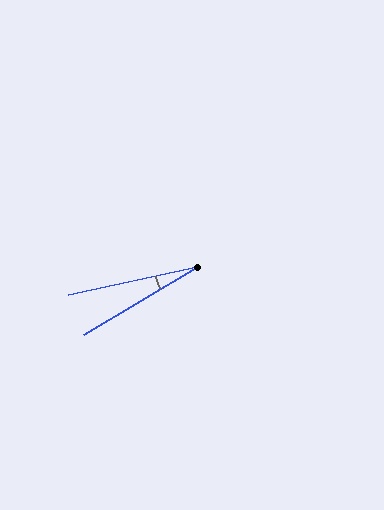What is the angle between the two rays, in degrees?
Approximately 19 degrees.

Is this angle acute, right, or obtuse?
It is acute.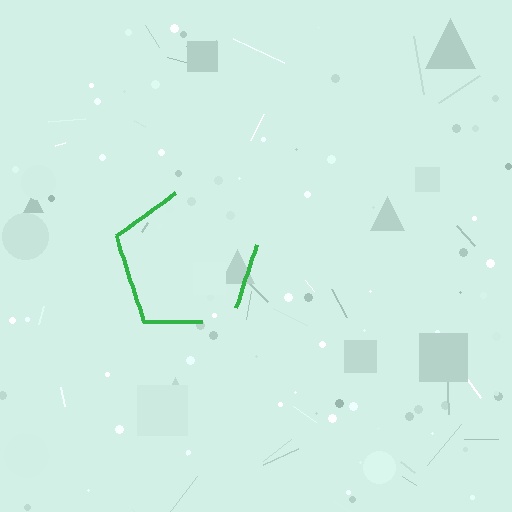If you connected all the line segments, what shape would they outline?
They would outline a pentagon.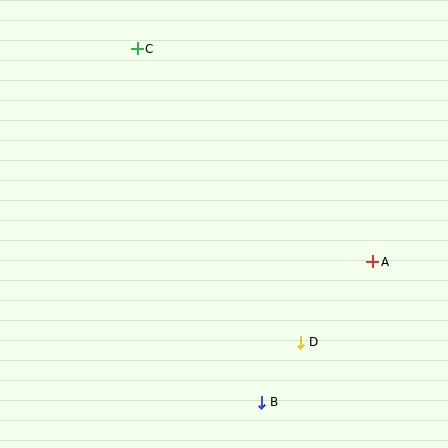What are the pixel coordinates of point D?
Point D is at (301, 342).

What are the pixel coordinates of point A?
Point A is at (373, 262).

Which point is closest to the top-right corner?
Point A is closest to the top-right corner.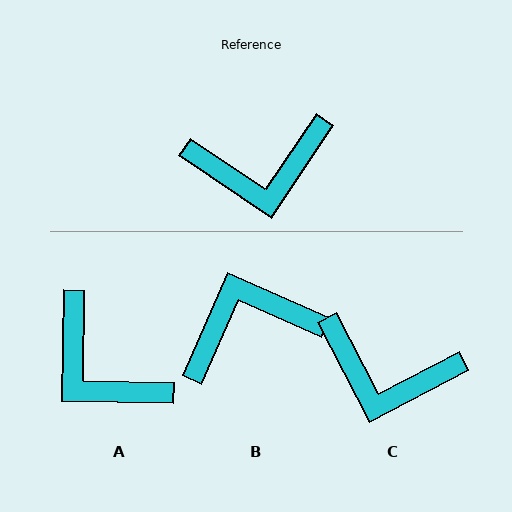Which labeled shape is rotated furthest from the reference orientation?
B, about 170 degrees away.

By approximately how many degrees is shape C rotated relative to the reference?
Approximately 29 degrees clockwise.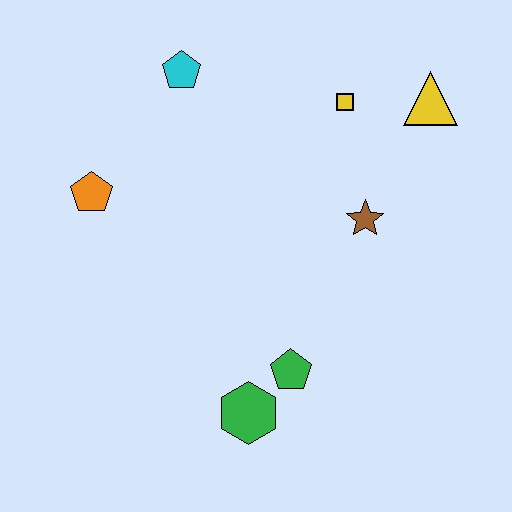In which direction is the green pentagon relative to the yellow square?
The green pentagon is below the yellow square.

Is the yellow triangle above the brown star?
Yes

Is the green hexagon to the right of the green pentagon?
No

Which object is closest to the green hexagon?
The green pentagon is closest to the green hexagon.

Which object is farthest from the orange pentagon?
The yellow triangle is farthest from the orange pentagon.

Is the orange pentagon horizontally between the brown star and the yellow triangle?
No